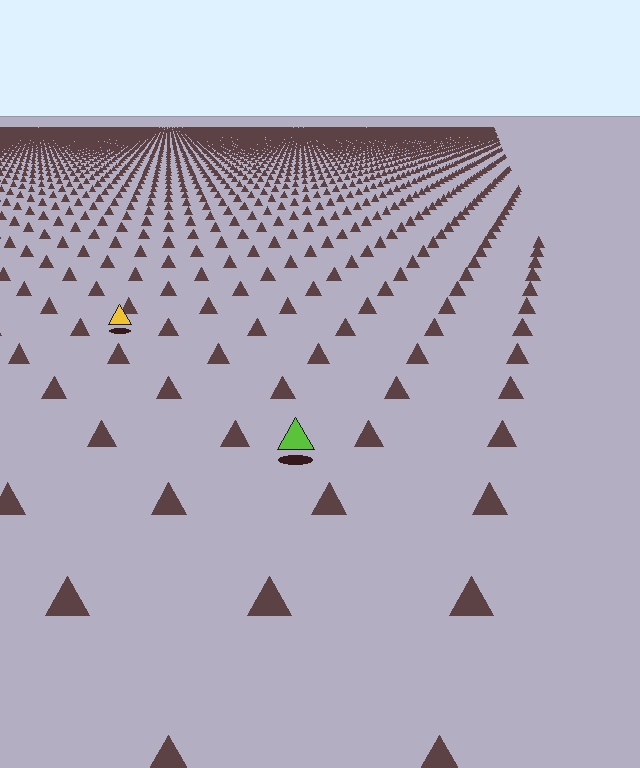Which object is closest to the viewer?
The lime triangle is closest. The texture marks near it are larger and more spread out.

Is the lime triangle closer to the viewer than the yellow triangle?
Yes. The lime triangle is closer — you can tell from the texture gradient: the ground texture is coarser near it.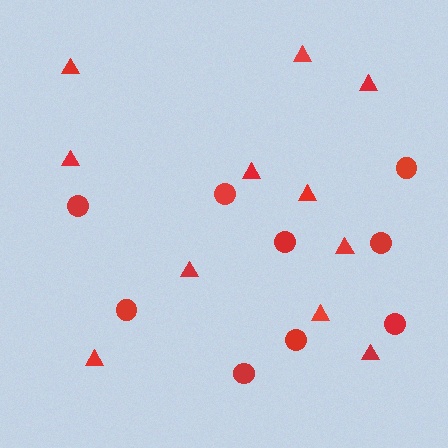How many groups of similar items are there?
There are 2 groups: one group of circles (9) and one group of triangles (11).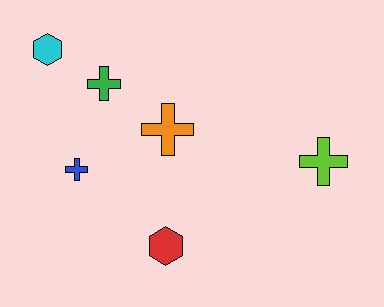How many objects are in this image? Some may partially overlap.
There are 6 objects.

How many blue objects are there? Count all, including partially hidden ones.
There is 1 blue object.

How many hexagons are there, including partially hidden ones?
There are 2 hexagons.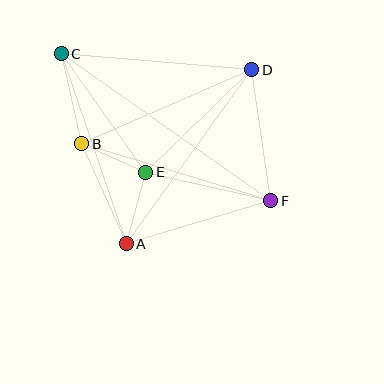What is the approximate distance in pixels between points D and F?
The distance between D and F is approximately 132 pixels.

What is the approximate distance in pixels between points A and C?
The distance between A and C is approximately 201 pixels.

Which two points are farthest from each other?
Points C and F are farthest from each other.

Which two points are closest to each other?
Points B and E are closest to each other.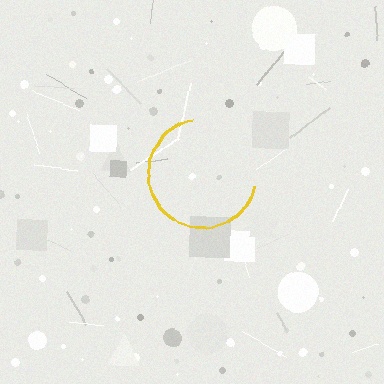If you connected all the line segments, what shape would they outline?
They would outline a circle.